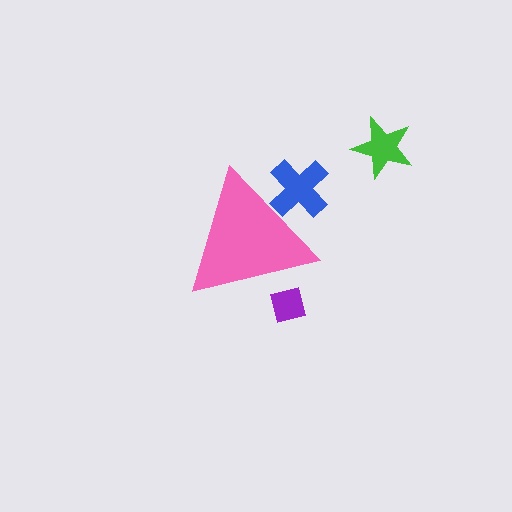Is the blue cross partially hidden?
Yes, the blue cross is partially hidden behind the pink triangle.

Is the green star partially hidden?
No, the green star is fully visible.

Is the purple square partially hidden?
Yes, the purple square is partially hidden behind the pink triangle.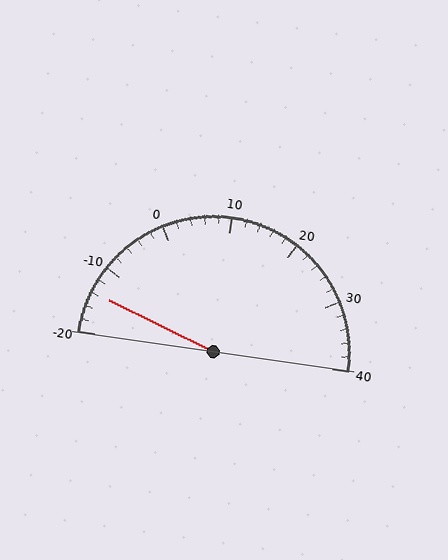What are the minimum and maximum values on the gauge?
The gauge ranges from -20 to 40.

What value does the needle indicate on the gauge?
The needle indicates approximately -14.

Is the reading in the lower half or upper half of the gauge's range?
The reading is in the lower half of the range (-20 to 40).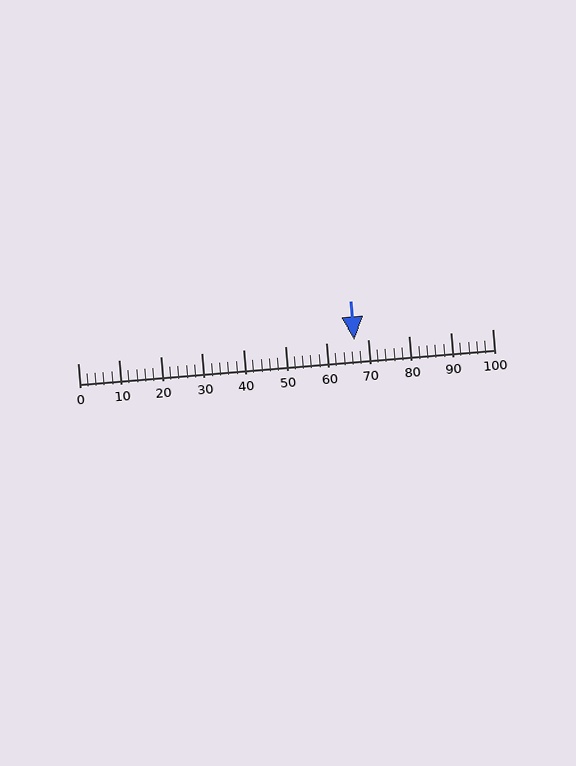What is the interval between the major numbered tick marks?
The major tick marks are spaced 10 units apart.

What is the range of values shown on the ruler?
The ruler shows values from 0 to 100.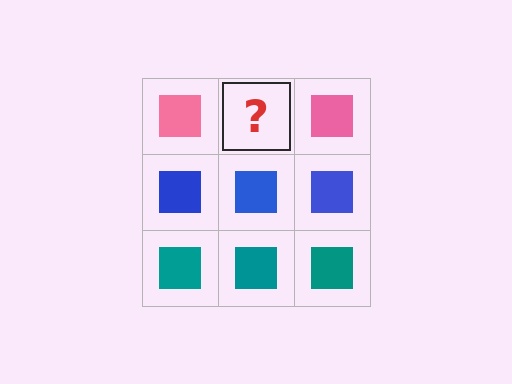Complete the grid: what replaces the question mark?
The question mark should be replaced with a pink square.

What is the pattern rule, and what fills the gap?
The rule is that each row has a consistent color. The gap should be filled with a pink square.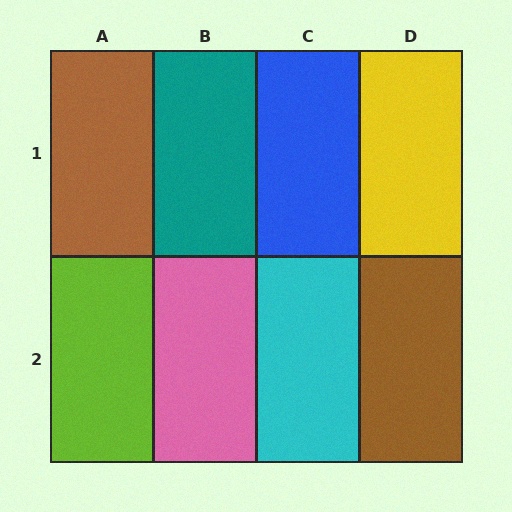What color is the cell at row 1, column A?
Brown.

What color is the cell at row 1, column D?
Yellow.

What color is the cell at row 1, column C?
Blue.